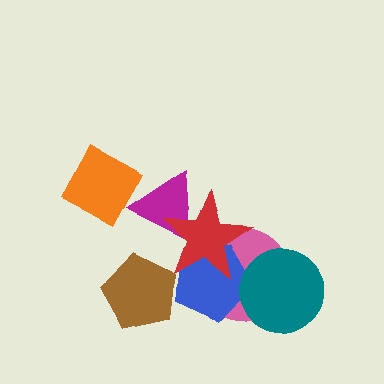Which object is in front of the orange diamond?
The magenta triangle is in front of the orange diamond.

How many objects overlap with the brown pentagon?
1 object overlaps with the brown pentagon.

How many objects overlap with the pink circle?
3 objects overlap with the pink circle.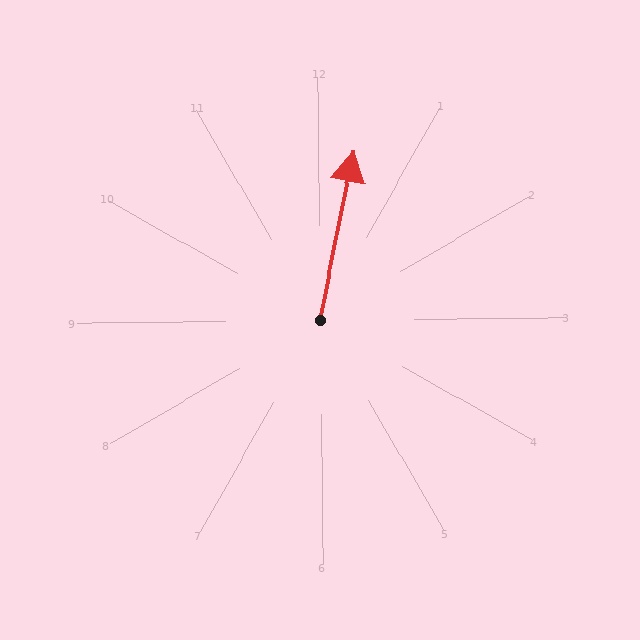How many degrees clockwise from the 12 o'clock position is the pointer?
Approximately 12 degrees.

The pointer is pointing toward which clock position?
Roughly 12 o'clock.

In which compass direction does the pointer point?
North.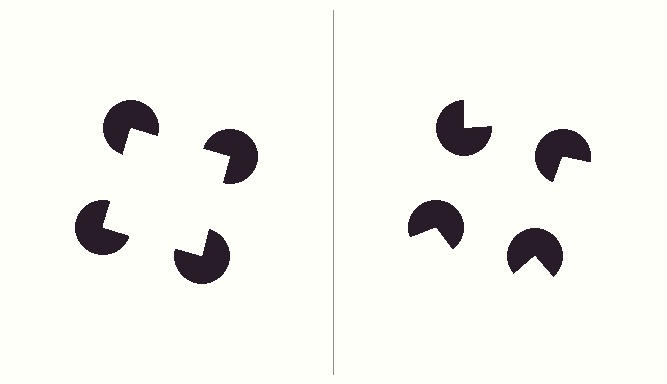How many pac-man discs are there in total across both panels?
8 — 4 on each side.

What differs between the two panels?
The pac-man discs are positioned identically on both sides; only the wedge orientations differ. On the left they align to a square; on the right they are misaligned.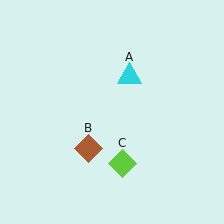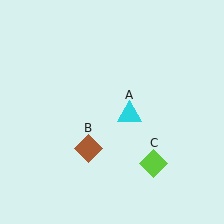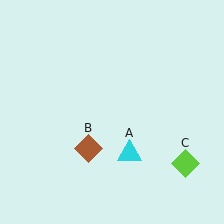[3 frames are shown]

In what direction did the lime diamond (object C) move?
The lime diamond (object C) moved right.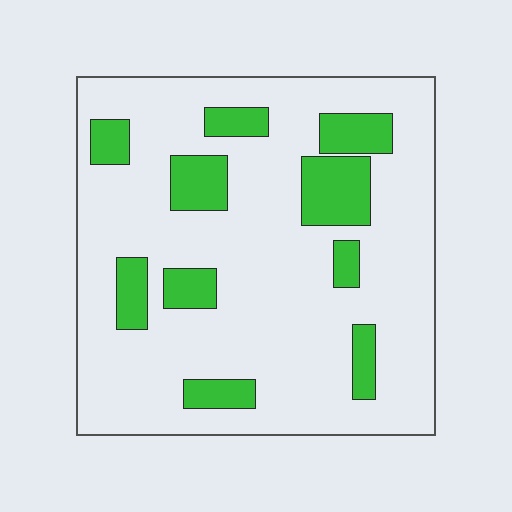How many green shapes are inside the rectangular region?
10.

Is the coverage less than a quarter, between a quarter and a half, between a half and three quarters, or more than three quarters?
Less than a quarter.